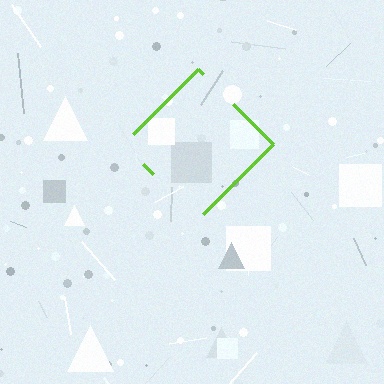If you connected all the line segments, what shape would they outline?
They would outline a diamond.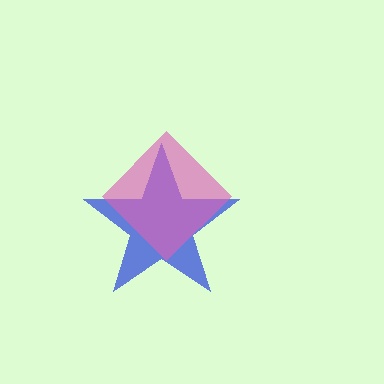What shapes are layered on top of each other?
The layered shapes are: a blue star, a pink diamond.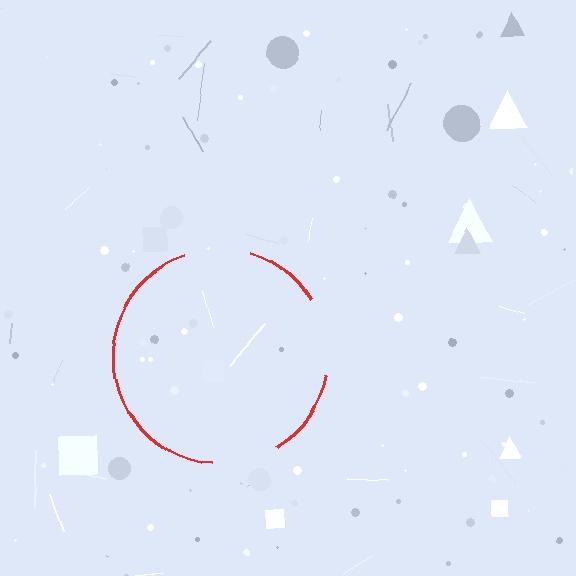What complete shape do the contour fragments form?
The contour fragments form a circle.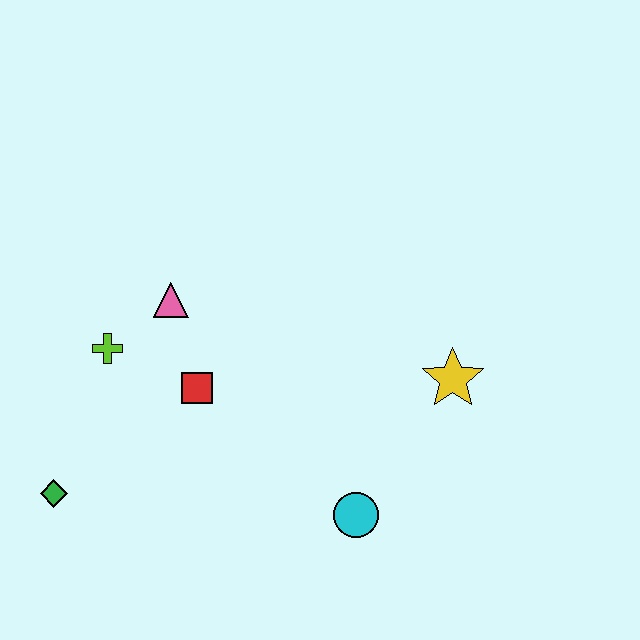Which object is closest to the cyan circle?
The yellow star is closest to the cyan circle.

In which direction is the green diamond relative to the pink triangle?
The green diamond is below the pink triangle.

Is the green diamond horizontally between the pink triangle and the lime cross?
No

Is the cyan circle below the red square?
Yes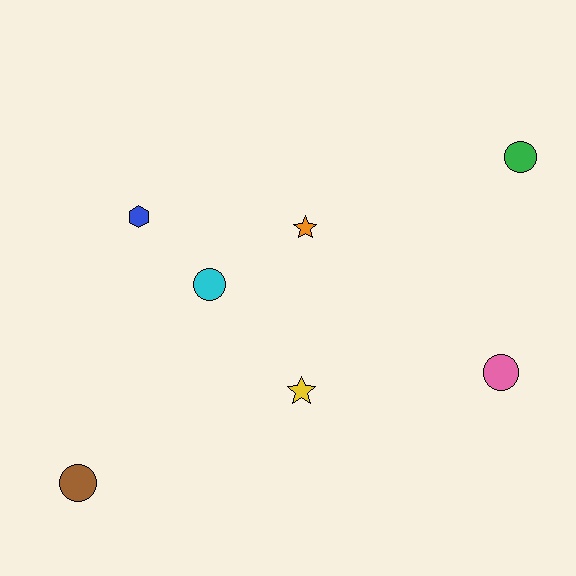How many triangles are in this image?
There are no triangles.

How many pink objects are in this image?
There is 1 pink object.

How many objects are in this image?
There are 7 objects.